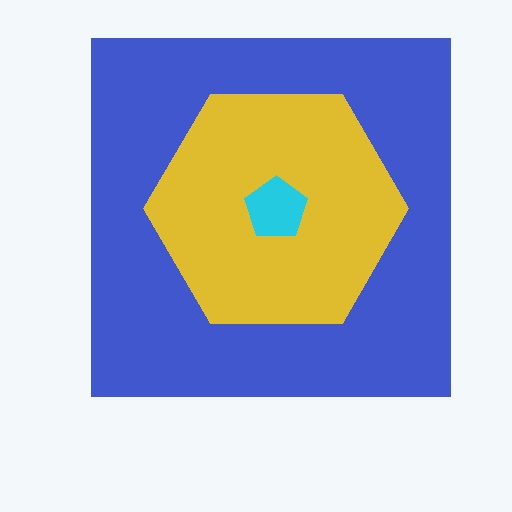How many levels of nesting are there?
3.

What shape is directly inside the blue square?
The yellow hexagon.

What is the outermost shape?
The blue square.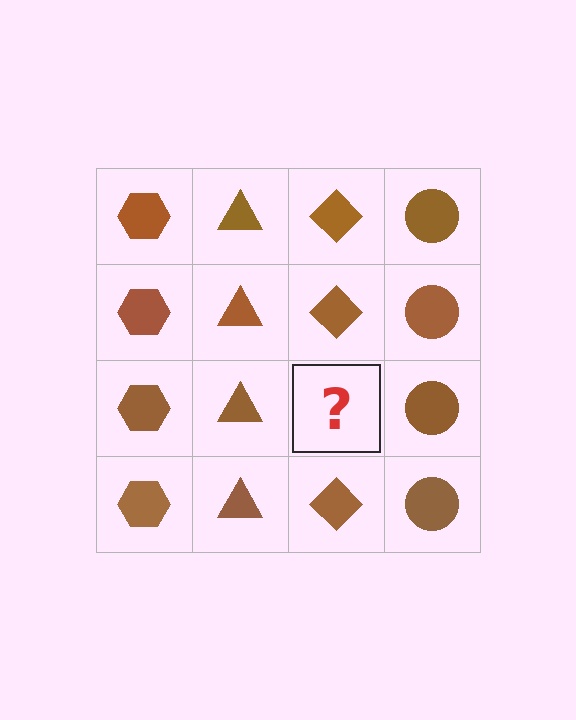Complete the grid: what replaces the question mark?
The question mark should be replaced with a brown diamond.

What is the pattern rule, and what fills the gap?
The rule is that each column has a consistent shape. The gap should be filled with a brown diamond.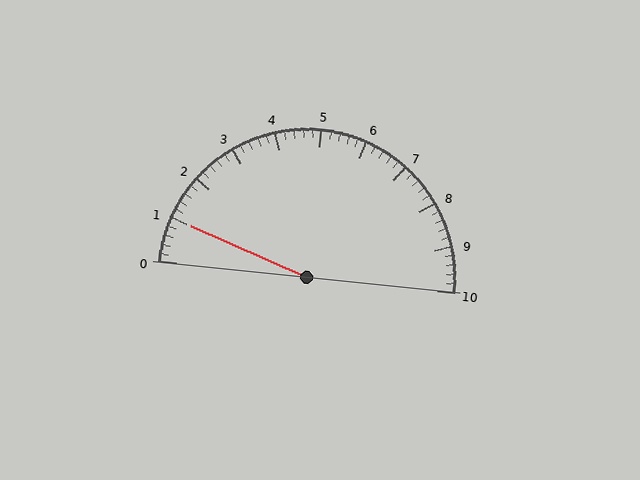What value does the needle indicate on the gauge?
The needle indicates approximately 1.0.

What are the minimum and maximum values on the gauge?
The gauge ranges from 0 to 10.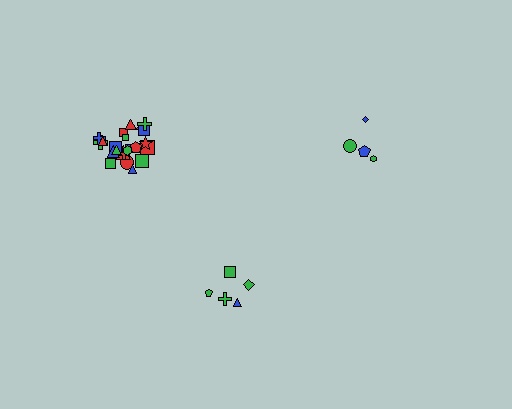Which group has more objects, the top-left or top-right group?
The top-left group.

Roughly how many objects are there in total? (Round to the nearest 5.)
Roughly 35 objects in total.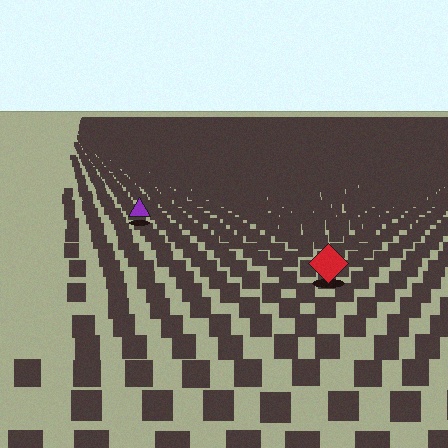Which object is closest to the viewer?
The red diamond is closest. The texture marks near it are larger and more spread out.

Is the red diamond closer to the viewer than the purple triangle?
Yes. The red diamond is closer — you can tell from the texture gradient: the ground texture is coarser near it.